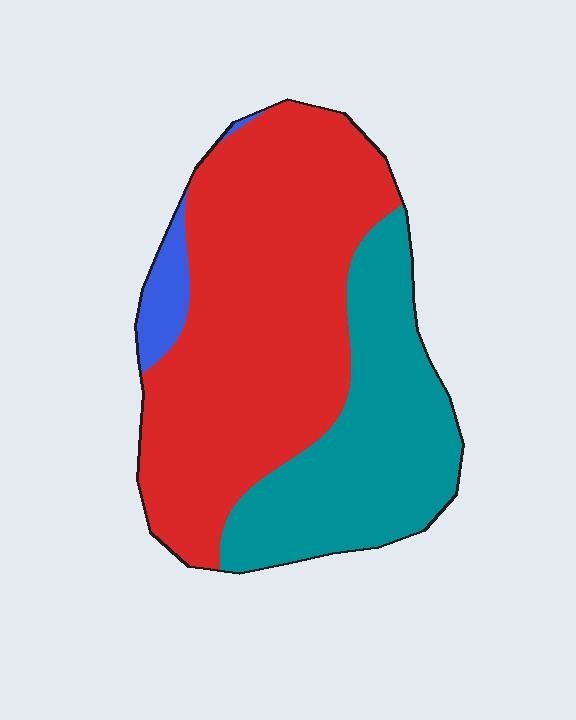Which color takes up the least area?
Blue, at roughly 5%.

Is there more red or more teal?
Red.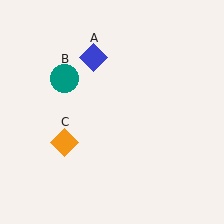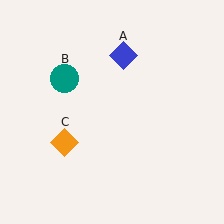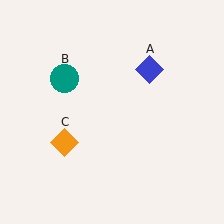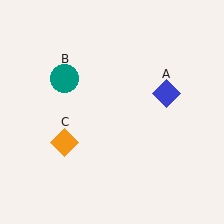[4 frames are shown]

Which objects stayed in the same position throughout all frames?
Teal circle (object B) and orange diamond (object C) remained stationary.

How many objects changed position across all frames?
1 object changed position: blue diamond (object A).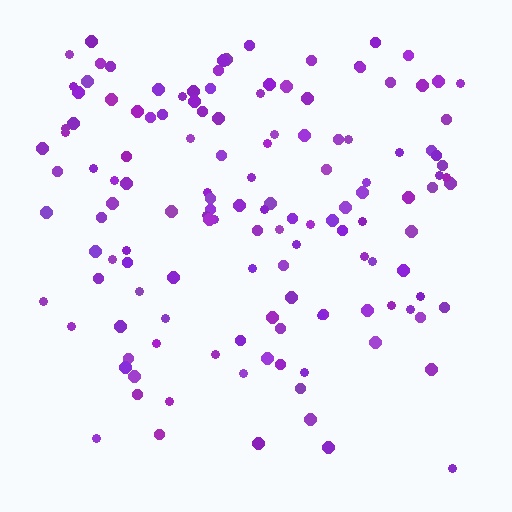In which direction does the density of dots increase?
From bottom to top, with the top side densest.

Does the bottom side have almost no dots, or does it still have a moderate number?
Still a moderate number, just noticeably fewer than the top.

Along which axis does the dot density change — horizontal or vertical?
Vertical.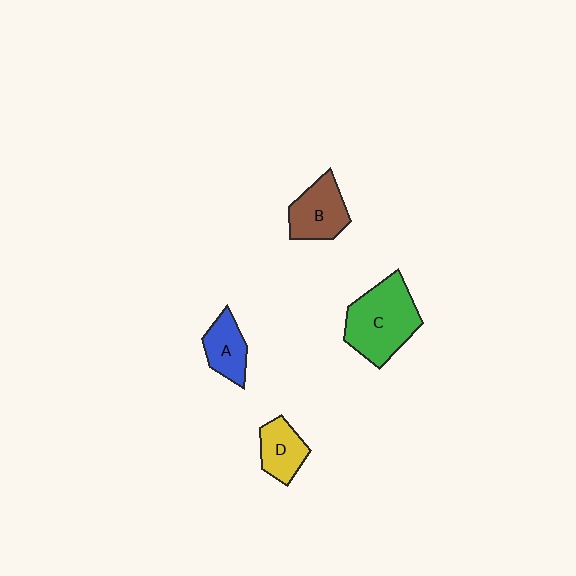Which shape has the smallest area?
Shape A (blue).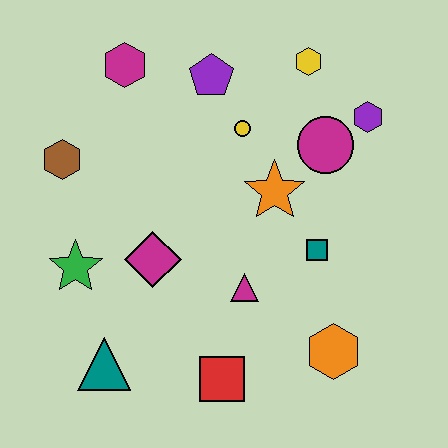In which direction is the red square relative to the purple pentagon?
The red square is below the purple pentagon.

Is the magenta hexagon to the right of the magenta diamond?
No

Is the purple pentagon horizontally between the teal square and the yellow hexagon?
No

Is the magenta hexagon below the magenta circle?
No